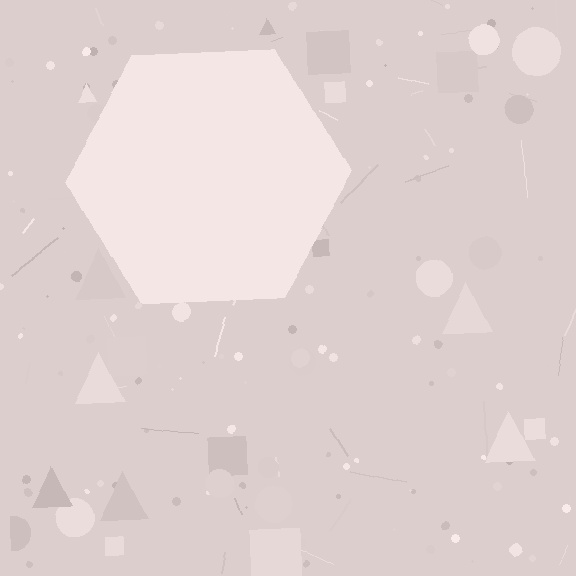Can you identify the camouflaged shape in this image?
The camouflaged shape is a hexagon.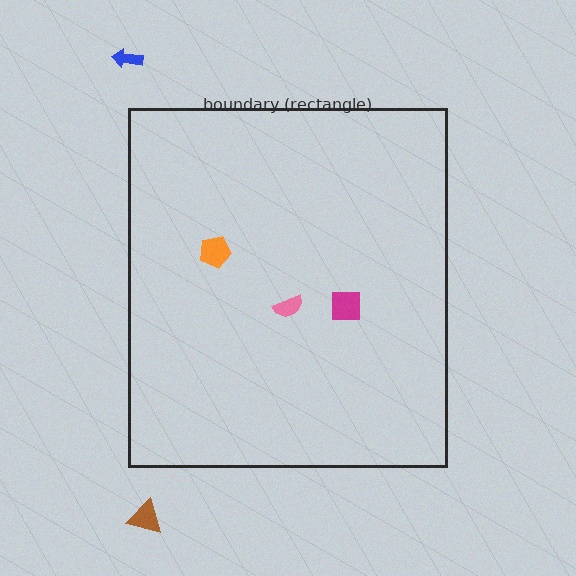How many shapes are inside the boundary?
3 inside, 2 outside.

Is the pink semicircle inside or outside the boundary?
Inside.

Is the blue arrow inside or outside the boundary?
Outside.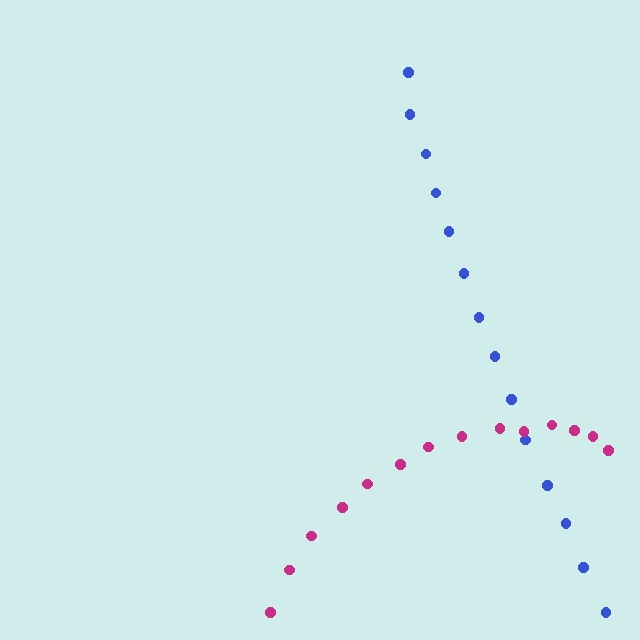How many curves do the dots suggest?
There are 2 distinct paths.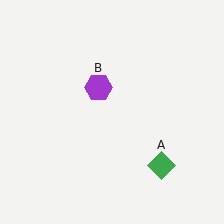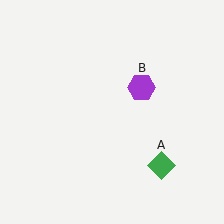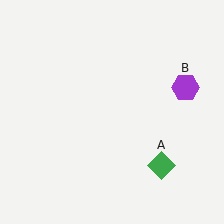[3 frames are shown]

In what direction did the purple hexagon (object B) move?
The purple hexagon (object B) moved right.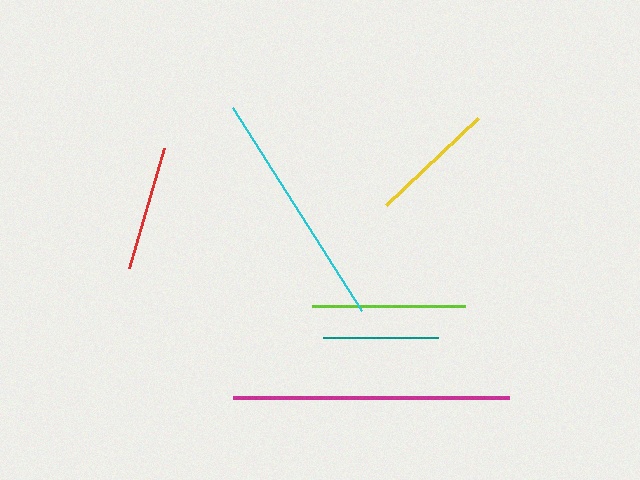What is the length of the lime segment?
The lime segment is approximately 154 pixels long.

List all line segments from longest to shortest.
From longest to shortest: magenta, cyan, lime, yellow, red, teal.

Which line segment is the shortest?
The teal line is the shortest at approximately 115 pixels.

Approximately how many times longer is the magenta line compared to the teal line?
The magenta line is approximately 2.4 times the length of the teal line.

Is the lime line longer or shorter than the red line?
The lime line is longer than the red line.